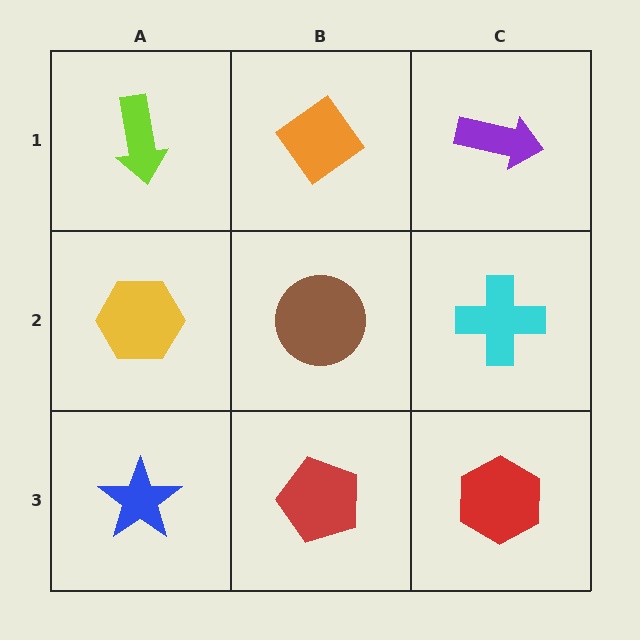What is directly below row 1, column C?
A cyan cross.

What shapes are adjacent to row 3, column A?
A yellow hexagon (row 2, column A), a red pentagon (row 3, column B).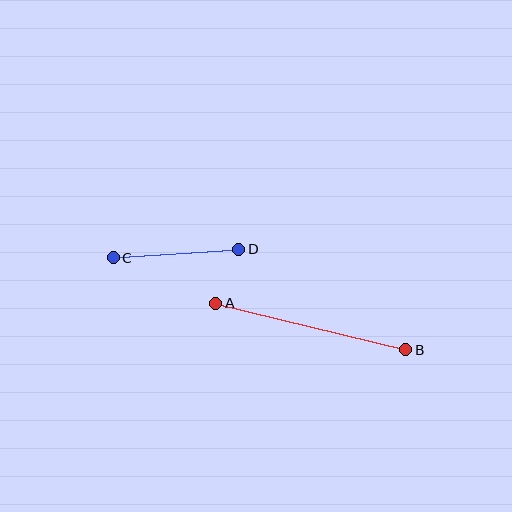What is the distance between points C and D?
The distance is approximately 126 pixels.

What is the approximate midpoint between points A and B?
The midpoint is at approximately (311, 326) pixels.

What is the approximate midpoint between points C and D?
The midpoint is at approximately (176, 253) pixels.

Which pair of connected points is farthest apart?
Points A and B are farthest apart.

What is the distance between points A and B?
The distance is approximately 196 pixels.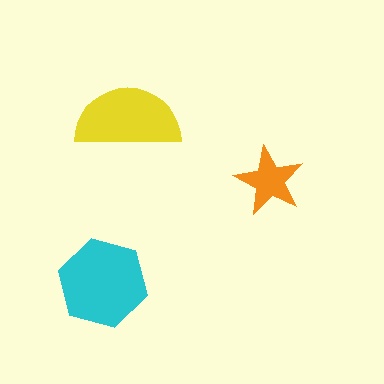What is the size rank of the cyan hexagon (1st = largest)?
1st.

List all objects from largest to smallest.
The cyan hexagon, the yellow semicircle, the orange star.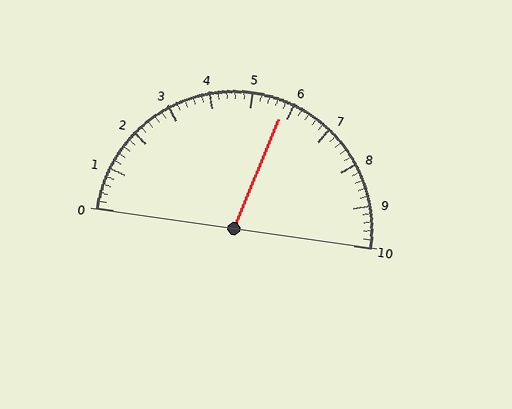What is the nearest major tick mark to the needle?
The nearest major tick mark is 6.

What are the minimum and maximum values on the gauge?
The gauge ranges from 0 to 10.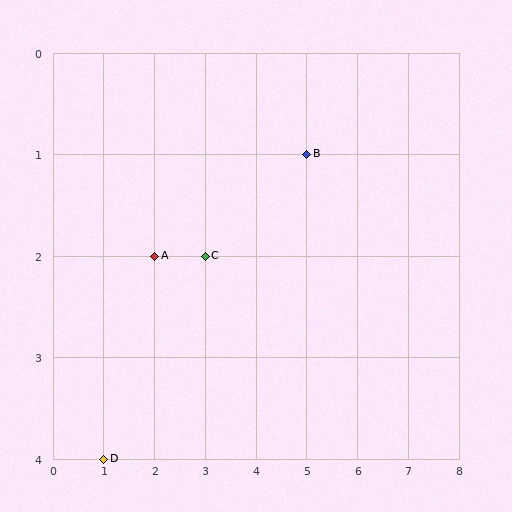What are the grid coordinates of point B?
Point B is at grid coordinates (5, 1).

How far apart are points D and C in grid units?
Points D and C are 2 columns and 2 rows apart (about 2.8 grid units diagonally).